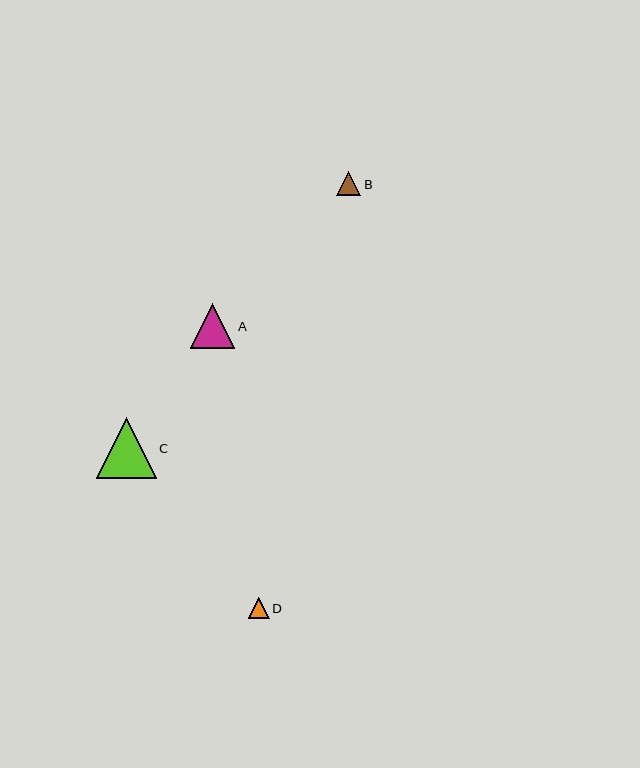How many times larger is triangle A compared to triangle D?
Triangle A is approximately 2.1 times the size of triangle D.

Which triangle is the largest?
Triangle C is the largest with a size of approximately 60 pixels.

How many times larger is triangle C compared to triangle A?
Triangle C is approximately 1.4 times the size of triangle A.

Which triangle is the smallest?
Triangle D is the smallest with a size of approximately 21 pixels.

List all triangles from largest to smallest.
From largest to smallest: C, A, B, D.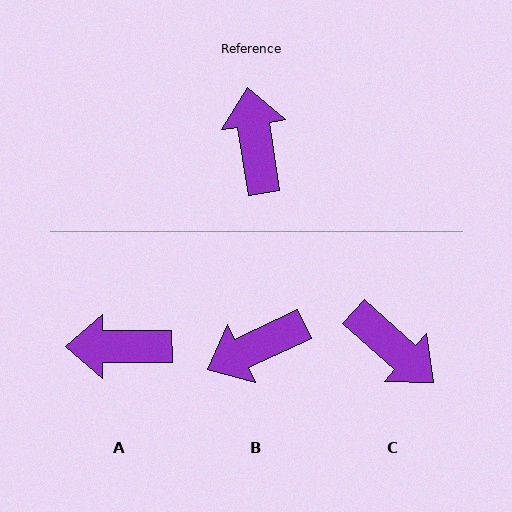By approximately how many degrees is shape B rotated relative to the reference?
Approximately 107 degrees counter-clockwise.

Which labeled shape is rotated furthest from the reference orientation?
C, about 140 degrees away.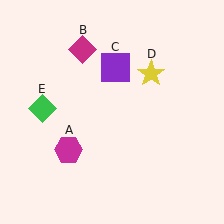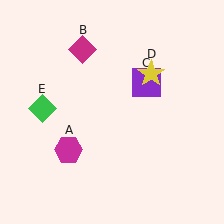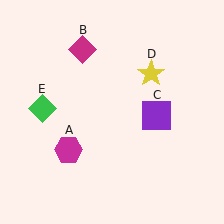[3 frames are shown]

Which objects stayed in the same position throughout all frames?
Magenta hexagon (object A) and magenta diamond (object B) and yellow star (object D) and green diamond (object E) remained stationary.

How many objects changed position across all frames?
1 object changed position: purple square (object C).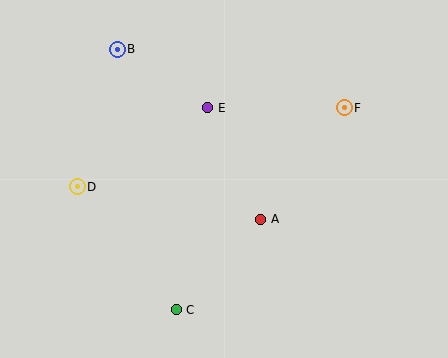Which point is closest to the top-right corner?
Point F is closest to the top-right corner.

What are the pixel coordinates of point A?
Point A is at (261, 219).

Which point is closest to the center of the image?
Point A at (261, 219) is closest to the center.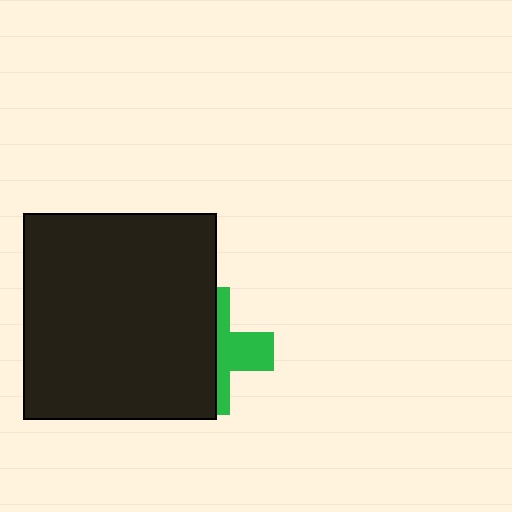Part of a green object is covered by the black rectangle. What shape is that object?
It is a cross.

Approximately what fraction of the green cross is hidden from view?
Roughly 61% of the green cross is hidden behind the black rectangle.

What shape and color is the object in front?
The object in front is a black rectangle.